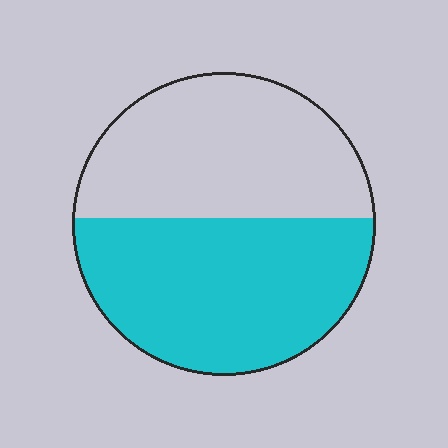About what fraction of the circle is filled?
About one half (1/2).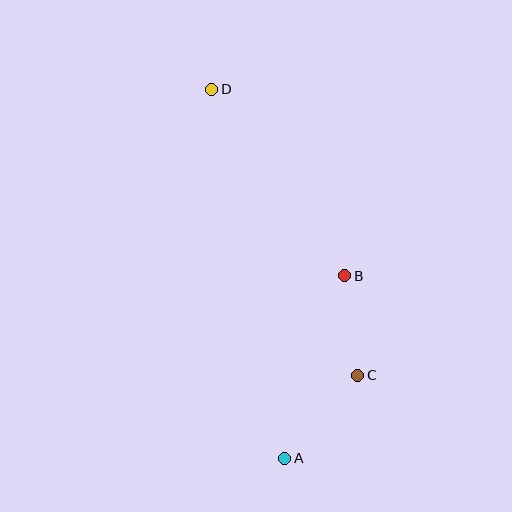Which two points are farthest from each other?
Points A and D are farthest from each other.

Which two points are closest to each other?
Points B and C are closest to each other.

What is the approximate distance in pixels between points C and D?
The distance between C and D is approximately 321 pixels.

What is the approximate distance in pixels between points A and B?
The distance between A and B is approximately 192 pixels.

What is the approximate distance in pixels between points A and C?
The distance between A and C is approximately 111 pixels.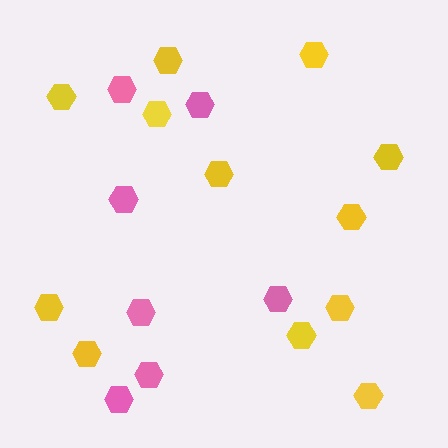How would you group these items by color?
There are 2 groups: one group of pink hexagons (7) and one group of yellow hexagons (12).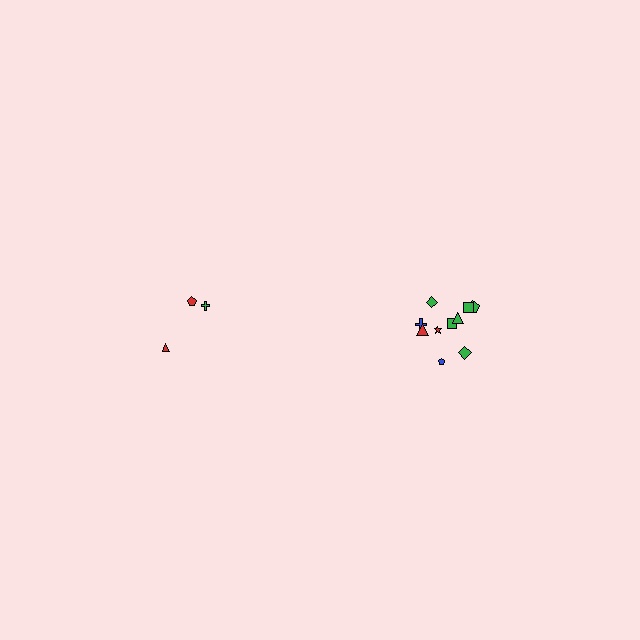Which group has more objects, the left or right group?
The right group.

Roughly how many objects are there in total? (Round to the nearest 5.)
Roughly 15 objects in total.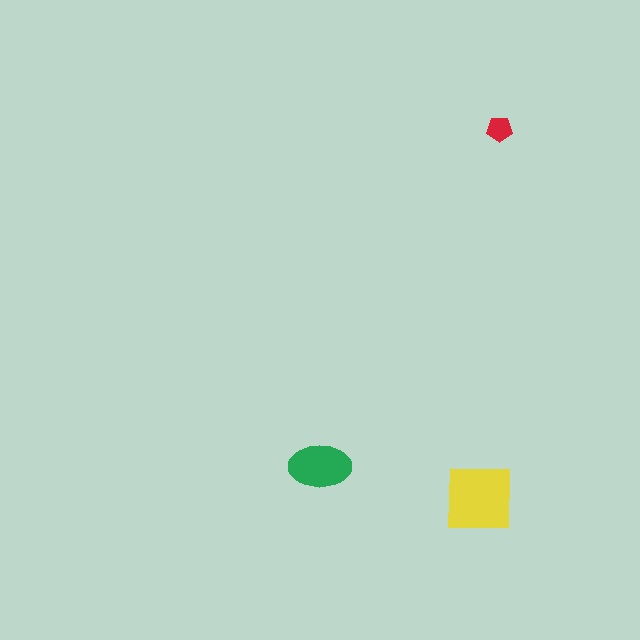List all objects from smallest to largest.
The red pentagon, the green ellipse, the yellow square.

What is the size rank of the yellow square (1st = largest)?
1st.